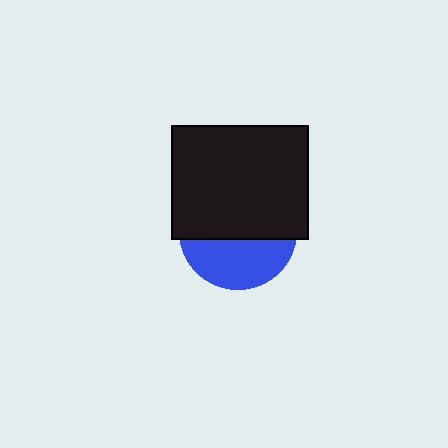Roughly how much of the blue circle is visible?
A small part of it is visible (roughly 41%).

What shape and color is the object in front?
The object in front is a black rectangle.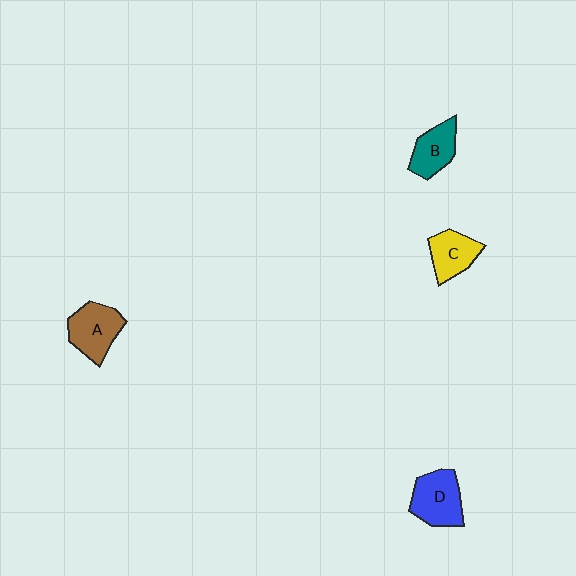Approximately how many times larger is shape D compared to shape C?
Approximately 1.3 times.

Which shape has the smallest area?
Shape B (teal).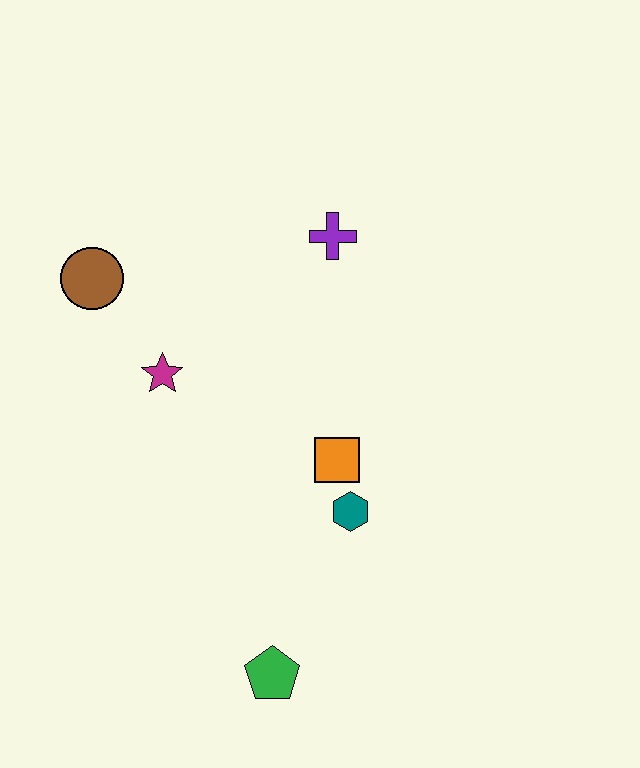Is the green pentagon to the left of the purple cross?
Yes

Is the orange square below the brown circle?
Yes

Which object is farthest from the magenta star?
The green pentagon is farthest from the magenta star.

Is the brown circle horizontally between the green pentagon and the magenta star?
No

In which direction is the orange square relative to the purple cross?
The orange square is below the purple cross.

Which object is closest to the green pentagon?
The teal hexagon is closest to the green pentagon.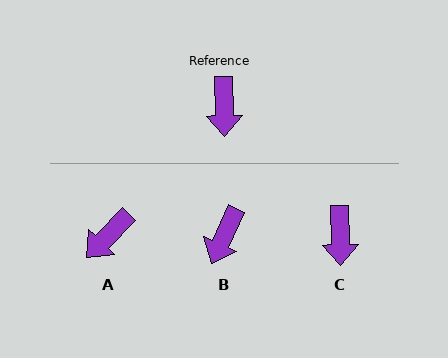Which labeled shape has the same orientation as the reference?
C.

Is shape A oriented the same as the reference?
No, it is off by about 46 degrees.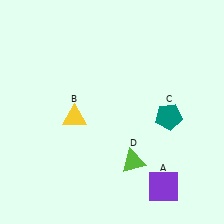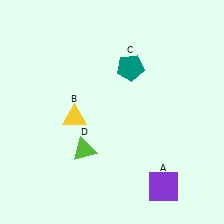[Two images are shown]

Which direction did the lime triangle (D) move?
The lime triangle (D) moved left.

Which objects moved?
The objects that moved are: the teal pentagon (C), the lime triangle (D).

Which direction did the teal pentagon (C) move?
The teal pentagon (C) moved up.